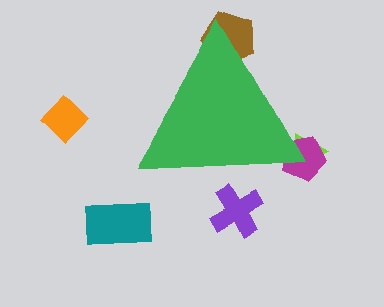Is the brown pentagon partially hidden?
Yes, the brown pentagon is partially hidden behind the green triangle.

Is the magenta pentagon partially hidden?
Yes, the magenta pentagon is partially hidden behind the green triangle.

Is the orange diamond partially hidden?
No, the orange diamond is fully visible.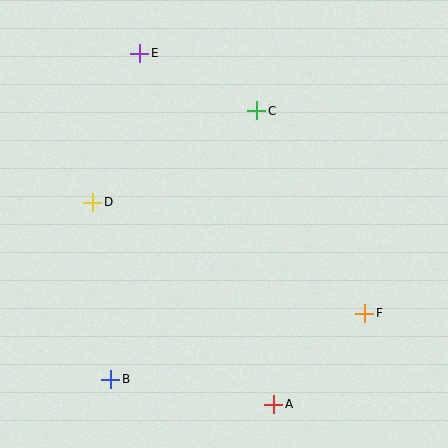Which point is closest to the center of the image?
Point C at (257, 111) is closest to the center.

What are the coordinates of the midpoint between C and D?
The midpoint between C and D is at (175, 157).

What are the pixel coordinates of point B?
Point B is at (111, 379).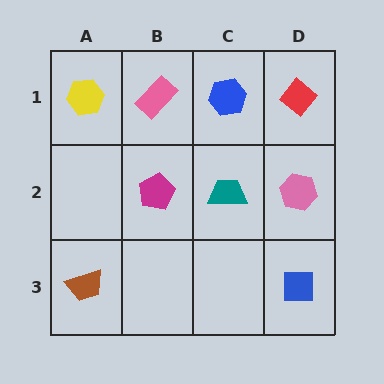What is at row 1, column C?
A blue hexagon.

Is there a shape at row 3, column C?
No, that cell is empty.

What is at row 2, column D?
A pink hexagon.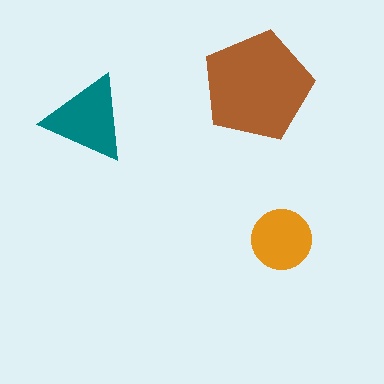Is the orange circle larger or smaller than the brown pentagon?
Smaller.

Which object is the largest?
The brown pentagon.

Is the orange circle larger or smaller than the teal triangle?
Smaller.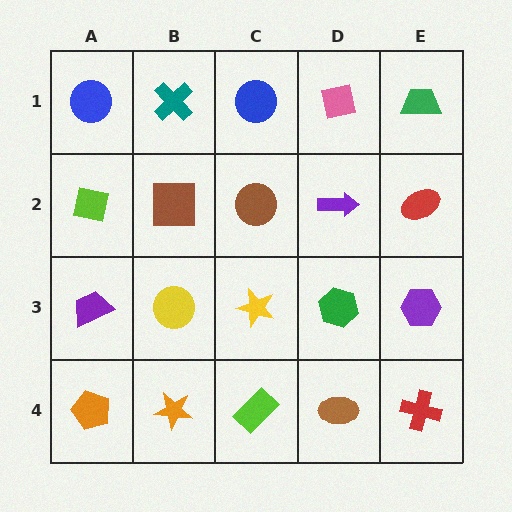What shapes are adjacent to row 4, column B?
A yellow circle (row 3, column B), an orange pentagon (row 4, column A), a lime rectangle (row 4, column C).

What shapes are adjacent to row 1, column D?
A purple arrow (row 2, column D), a blue circle (row 1, column C), a green trapezoid (row 1, column E).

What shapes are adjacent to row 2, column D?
A pink square (row 1, column D), a green hexagon (row 3, column D), a brown circle (row 2, column C), a red ellipse (row 2, column E).